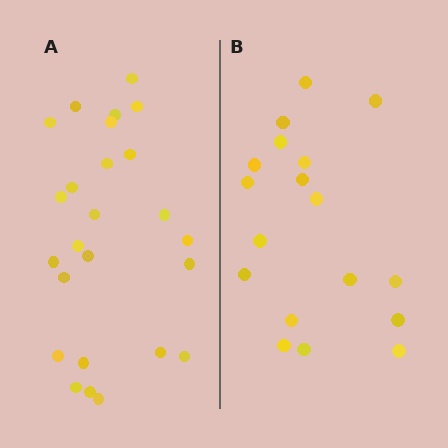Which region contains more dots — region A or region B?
Region A (the left region) has more dots.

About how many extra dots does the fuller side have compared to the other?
Region A has roughly 8 or so more dots than region B.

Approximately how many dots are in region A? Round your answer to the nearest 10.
About 20 dots. (The exact count is 25, which rounds to 20.)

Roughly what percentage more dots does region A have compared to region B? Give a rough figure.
About 40% more.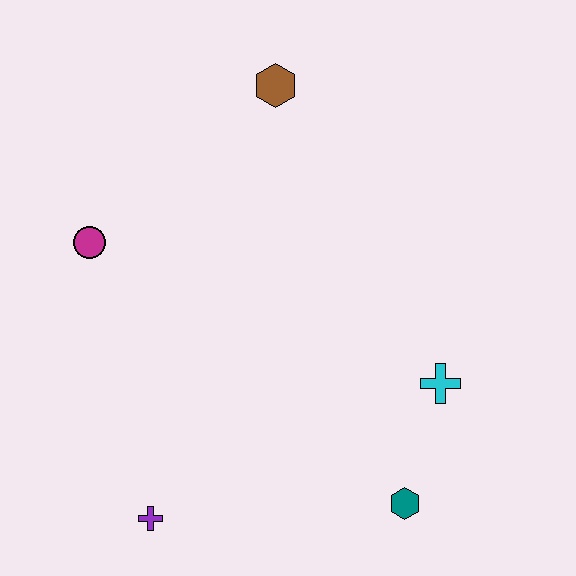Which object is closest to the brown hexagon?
The magenta circle is closest to the brown hexagon.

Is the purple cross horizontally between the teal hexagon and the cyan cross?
No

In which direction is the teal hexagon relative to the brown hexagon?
The teal hexagon is below the brown hexagon.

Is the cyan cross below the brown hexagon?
Yes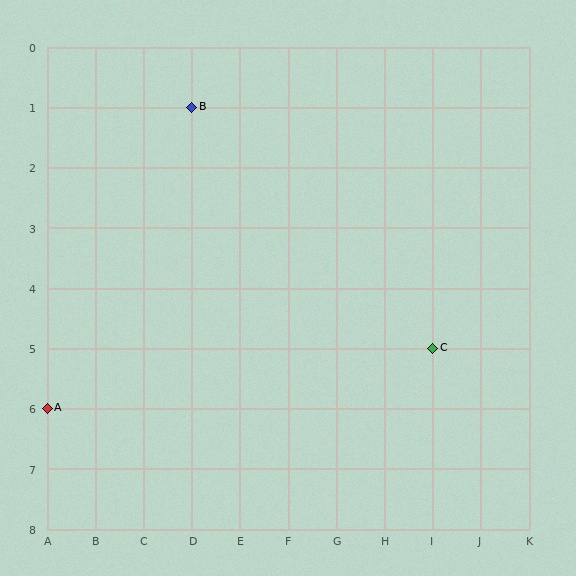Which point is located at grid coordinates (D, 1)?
Point B is at (D, 1).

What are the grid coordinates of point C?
Point C is at grid coordinates (I, 5).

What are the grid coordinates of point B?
Point B is at grid coordinates (D, 1).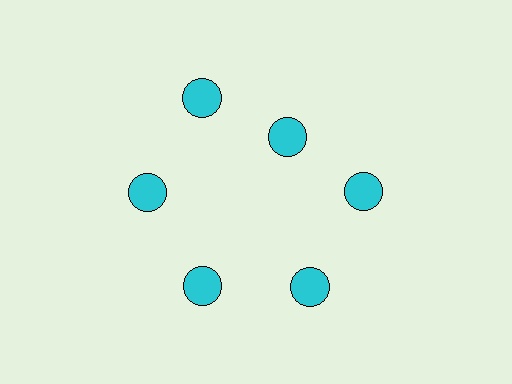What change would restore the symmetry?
The symmetry would be restored by moving it outward, back onto the ring so that all 6 circles sit at equal angles and equal distance from the center.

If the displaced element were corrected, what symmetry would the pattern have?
It would have 6-fold rotational symmetry — the pattern would map onto itself every 60 degrees.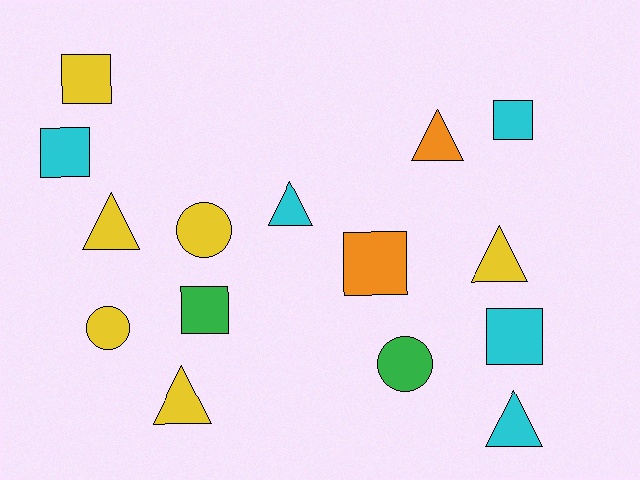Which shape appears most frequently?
Square, with 6 objects.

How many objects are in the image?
There are 15 objects.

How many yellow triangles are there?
There are 3 yellow triangles.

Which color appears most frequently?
Yellow, with 6 objects.